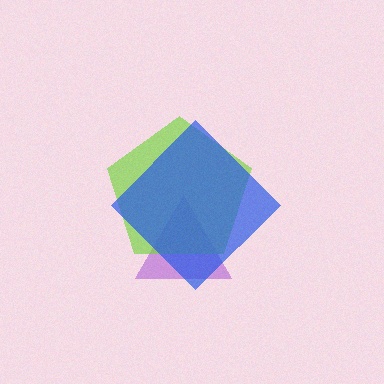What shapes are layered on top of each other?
The layered shapes are: a purple triangle, a lime pentagon, a blue diamond.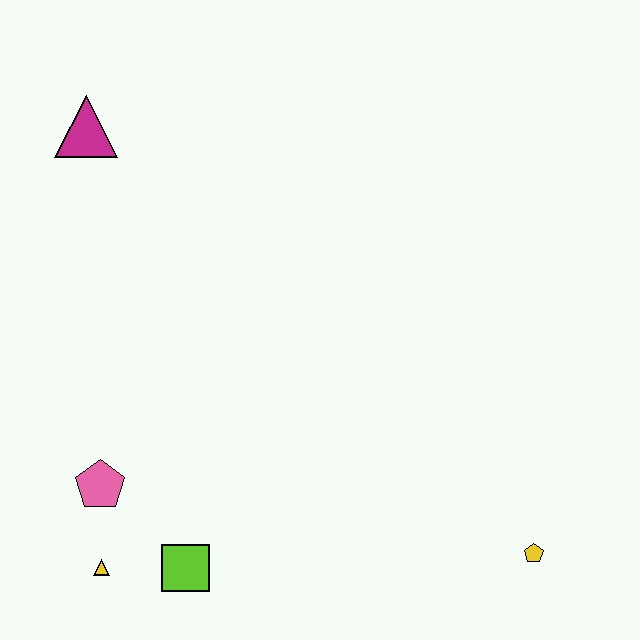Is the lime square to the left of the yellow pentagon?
Yes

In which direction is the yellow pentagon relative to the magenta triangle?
The yellow pentagon is to the right of the magenta triangle.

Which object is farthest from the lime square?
The magenta triangle is farthest from the lime square.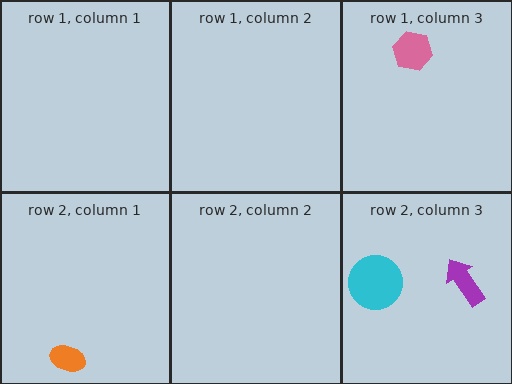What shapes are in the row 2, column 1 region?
The orange ellipse.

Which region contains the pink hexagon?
The row 1, column 3 region.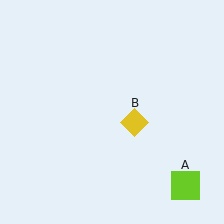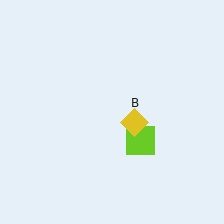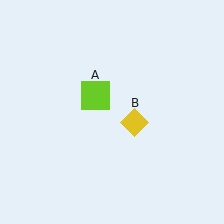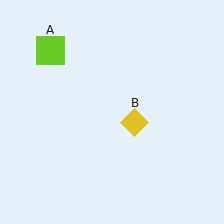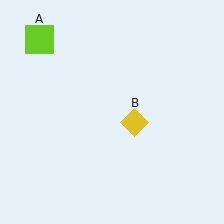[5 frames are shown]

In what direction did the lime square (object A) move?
The lime square (object A) moved up and to the left.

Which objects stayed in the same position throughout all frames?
Yellow diamond (object B) remained stationary.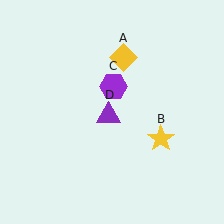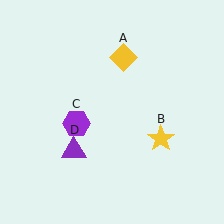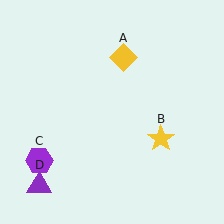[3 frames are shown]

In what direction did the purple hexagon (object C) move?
The purple hexagon (object C) moved down and to the left.